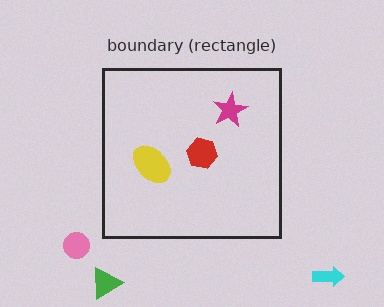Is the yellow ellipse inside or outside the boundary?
Inside.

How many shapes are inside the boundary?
3 inside, 3 outside.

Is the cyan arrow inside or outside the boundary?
Outside.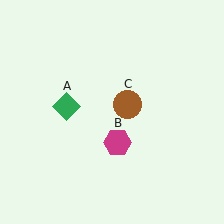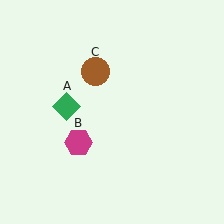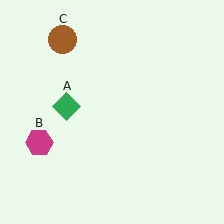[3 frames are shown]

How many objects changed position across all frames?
2 objects changed position: magenta hexagon (object B), brown circle (object C).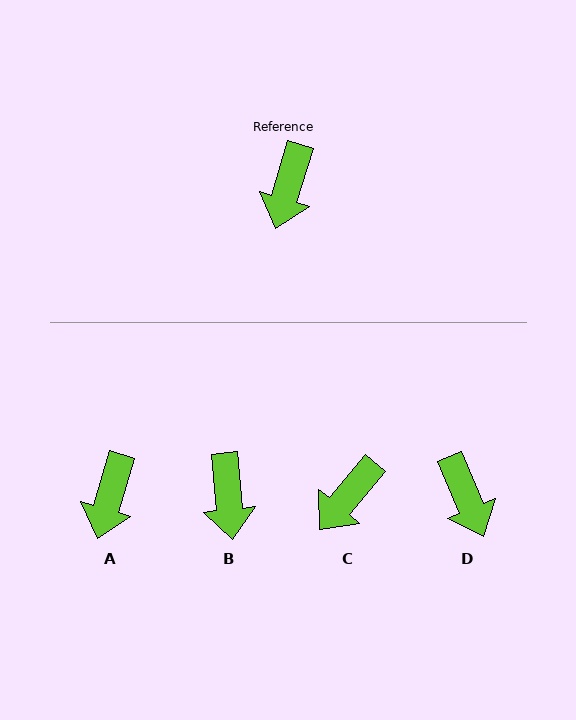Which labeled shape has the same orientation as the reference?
A.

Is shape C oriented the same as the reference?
No, it is off by about 24 degrees.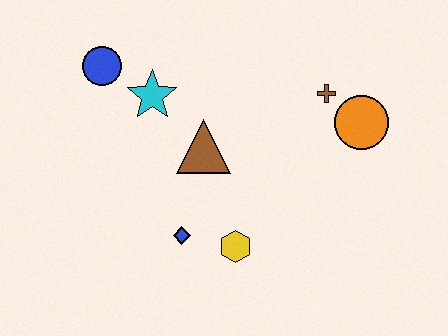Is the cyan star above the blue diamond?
Yes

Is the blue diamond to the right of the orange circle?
No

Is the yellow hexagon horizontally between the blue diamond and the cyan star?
No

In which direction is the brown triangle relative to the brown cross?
The brown triangle is to the left of the brown cross.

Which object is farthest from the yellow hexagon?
The blue circle is farthest from the yellow hexagon.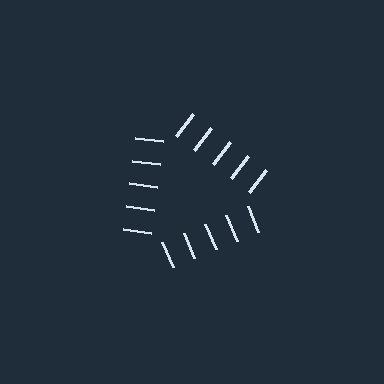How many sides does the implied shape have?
3 sides — the line-ends trace a triangle.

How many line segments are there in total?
15 — 5 along each of the 3 edges.